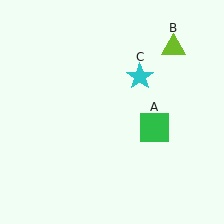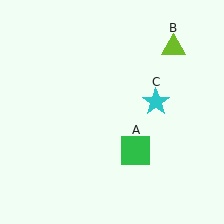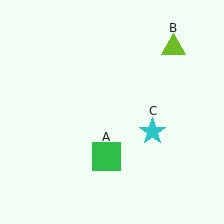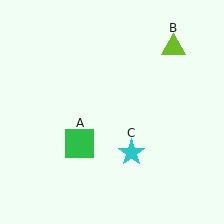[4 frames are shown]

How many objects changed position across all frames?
2 objects changed position: green square (object A), cyan star (object C).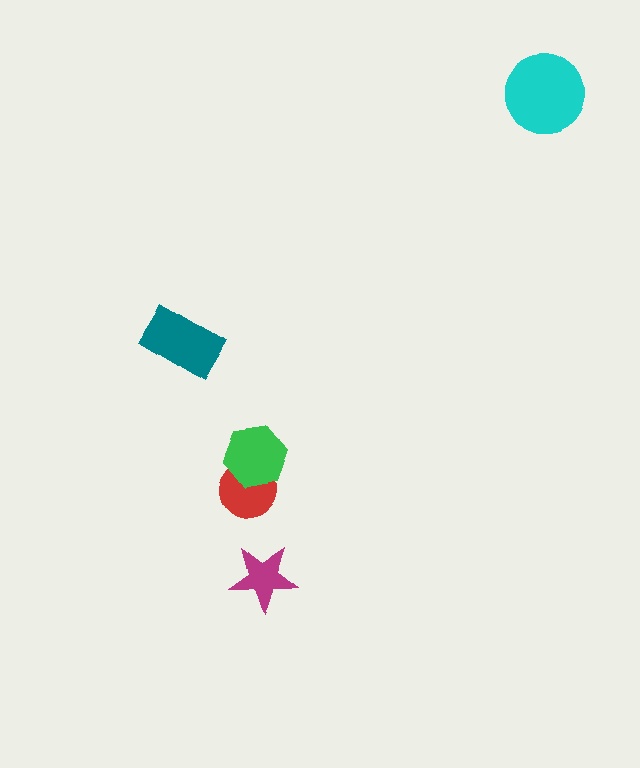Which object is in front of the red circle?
The green hexagon is in front of the red circle.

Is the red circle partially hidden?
Yes, it is partially covered by another shape.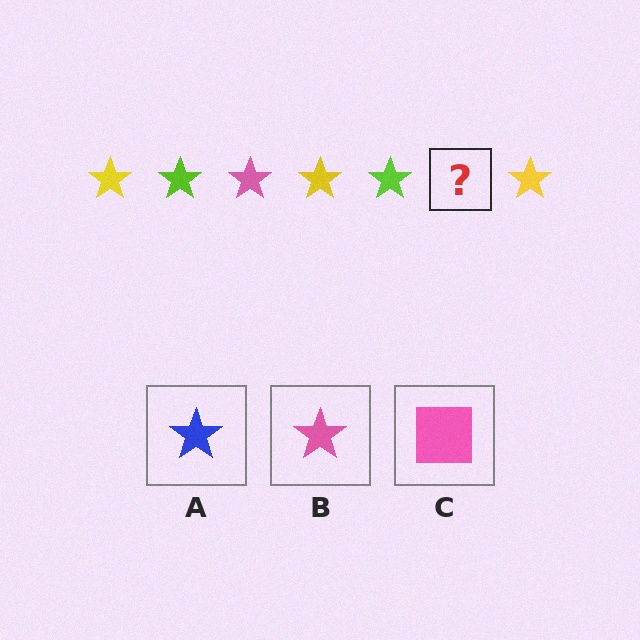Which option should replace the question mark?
Option B.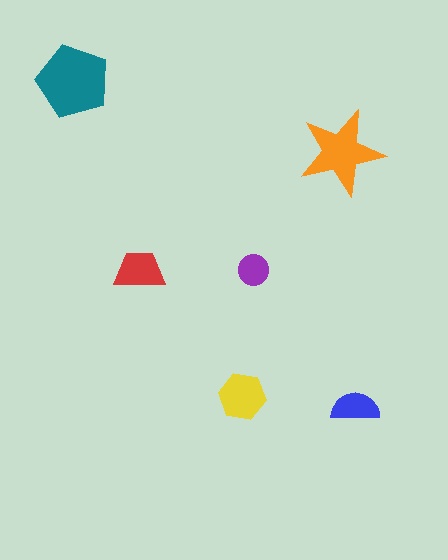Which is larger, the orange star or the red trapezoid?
The orange star.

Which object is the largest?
The teal pentagon.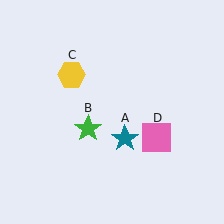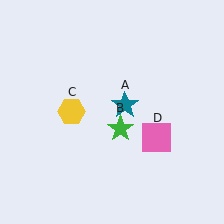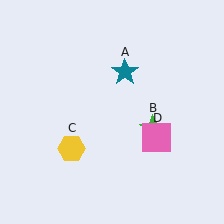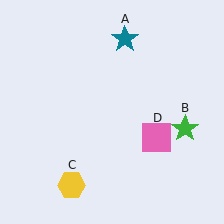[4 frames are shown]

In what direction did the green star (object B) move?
The green star (object B) moved right.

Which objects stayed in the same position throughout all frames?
Pink square (object D) remained stationary.